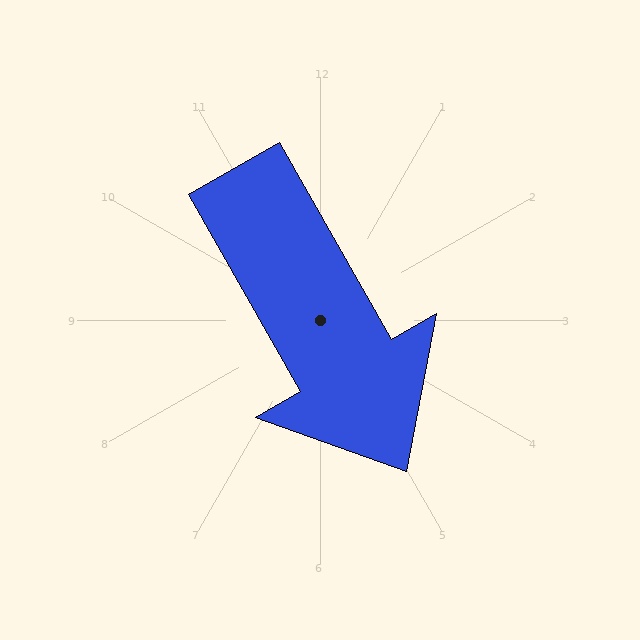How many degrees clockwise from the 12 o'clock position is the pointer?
Approximately 150 degrees.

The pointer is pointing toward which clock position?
Roughly 5 o'clock.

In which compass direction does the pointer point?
Southeast.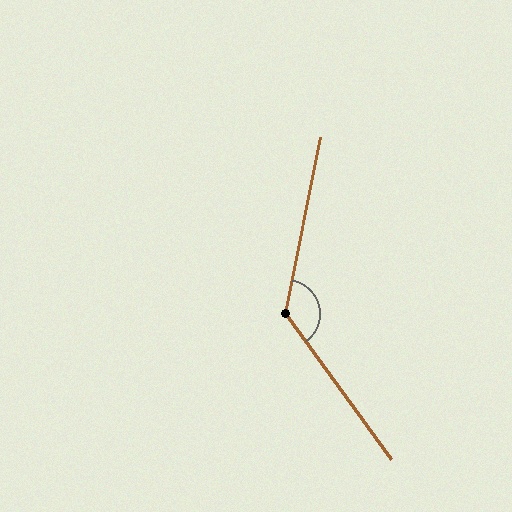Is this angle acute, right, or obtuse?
It is obtuse.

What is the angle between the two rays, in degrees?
Approximately 133 degrees.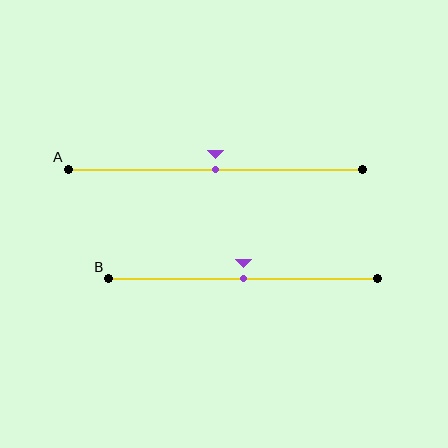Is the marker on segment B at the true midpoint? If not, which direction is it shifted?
Yes, the marker on segment B is at the true midpoint.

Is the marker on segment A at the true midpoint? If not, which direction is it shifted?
Yes, the marker on segment A is at the true midpoint.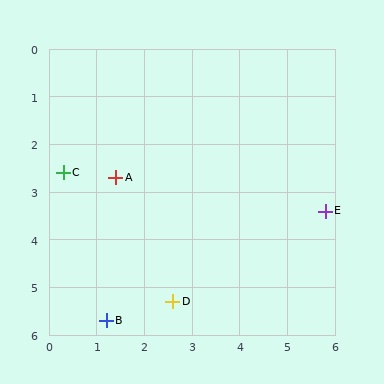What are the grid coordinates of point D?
Point D is at approximately (2.6, 5.3).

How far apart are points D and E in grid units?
Points D and E are about 3.7 grid units apart.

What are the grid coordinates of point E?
Point E is at approximately (5.8, 3.4).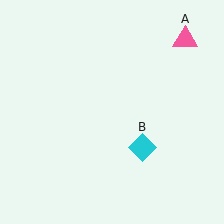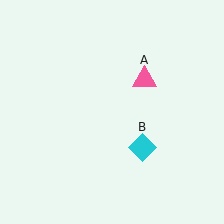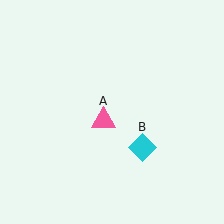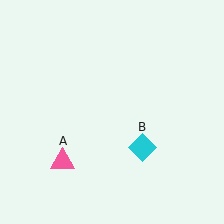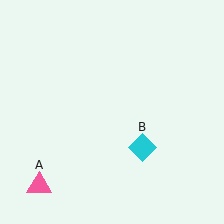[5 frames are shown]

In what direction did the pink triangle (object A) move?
The pink triangle (object A) moved down and to the left.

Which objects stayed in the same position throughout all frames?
Cyan diamond (object B) remained stationary.